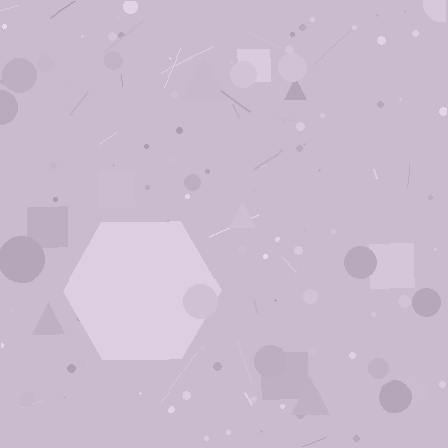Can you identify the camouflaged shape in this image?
The camouflaged shape is a hexagon.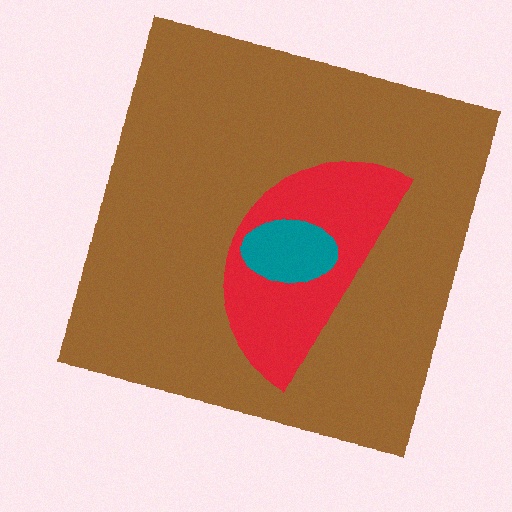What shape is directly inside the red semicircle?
The teal ellipse.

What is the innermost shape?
The teal ellipse.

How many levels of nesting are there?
3.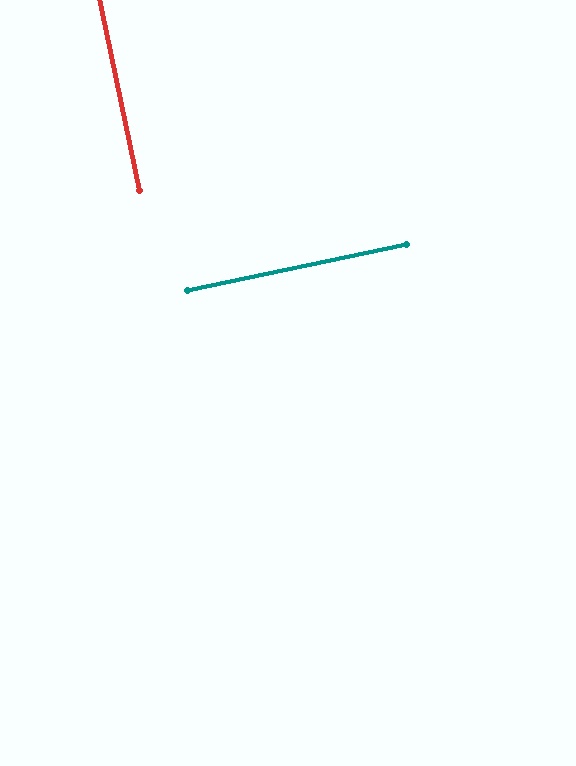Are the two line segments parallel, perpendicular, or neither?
Perpendicular — they meet at approximately 90°.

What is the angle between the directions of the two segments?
Approximately 90 degrees.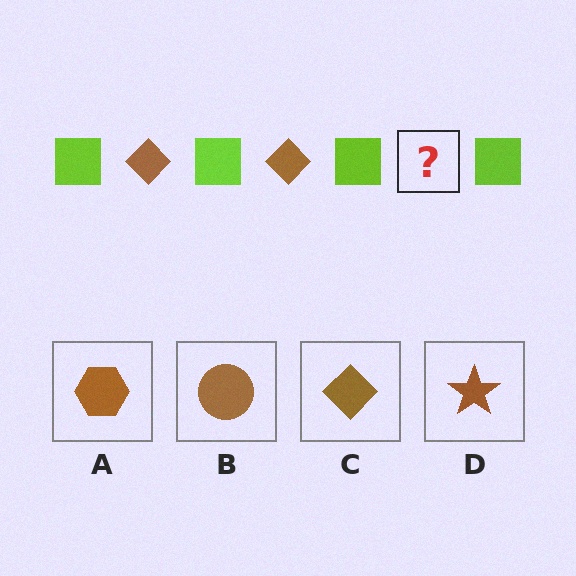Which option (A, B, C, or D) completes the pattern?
C.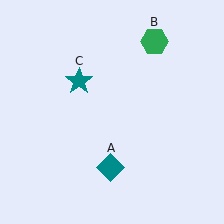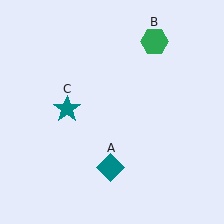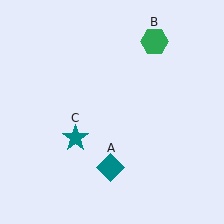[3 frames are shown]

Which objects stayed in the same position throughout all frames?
Teal diamond (object A) and green hexagon (object B) remained stationary.